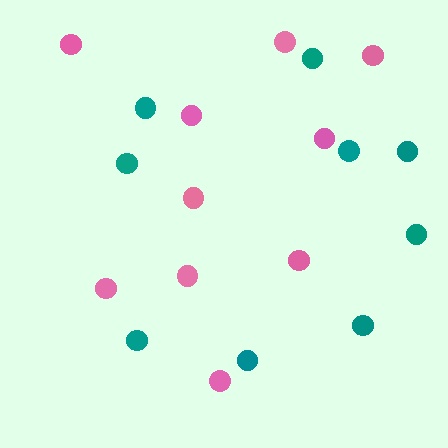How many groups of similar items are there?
There are 2 groups: one group of teal circles (9) and one group of pink circles (10).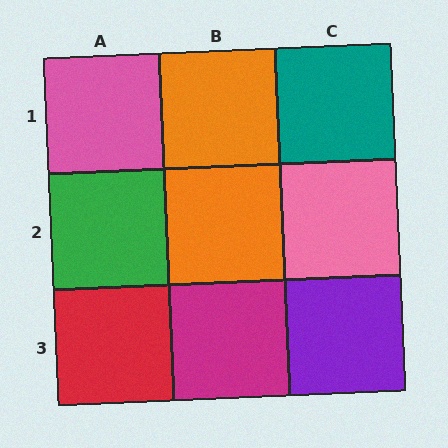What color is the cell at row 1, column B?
Orange.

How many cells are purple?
1 cell is purple.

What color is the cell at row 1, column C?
Teal.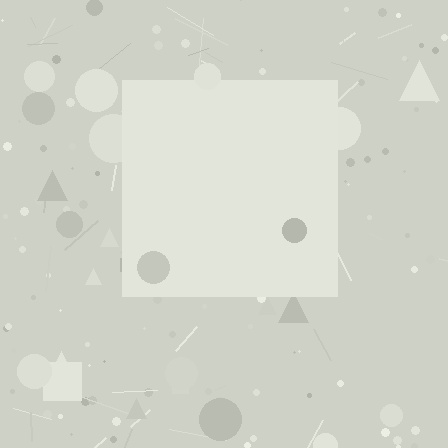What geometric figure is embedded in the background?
A square is embedded in the background.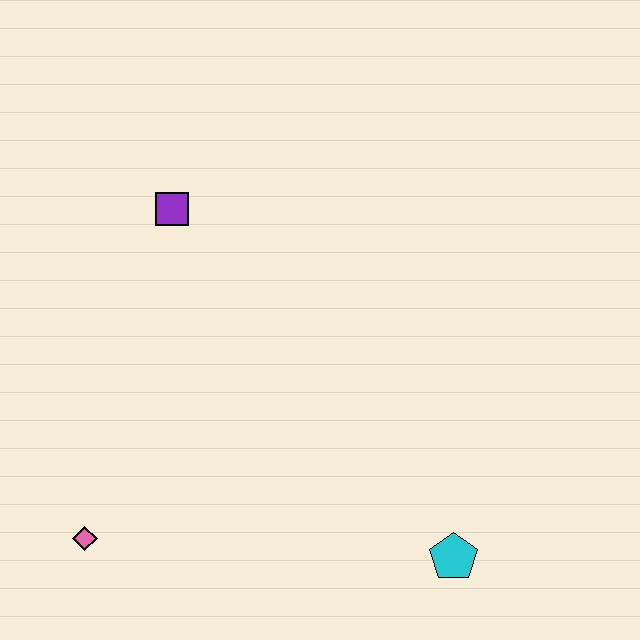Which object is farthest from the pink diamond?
The cyan pentagon is farthest from the pink diamond.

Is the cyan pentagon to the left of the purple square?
No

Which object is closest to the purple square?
The pink diamond is closest to the purple square.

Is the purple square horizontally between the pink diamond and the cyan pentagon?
Yes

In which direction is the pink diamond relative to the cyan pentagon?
The pink diamond is to the left of the cyan pentagon.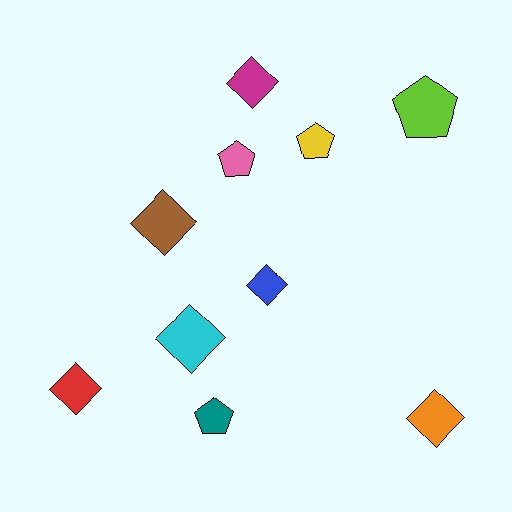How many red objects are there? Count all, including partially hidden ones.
There is 1 red object.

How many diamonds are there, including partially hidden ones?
There are 6 diamonds.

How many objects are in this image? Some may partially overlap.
There are 10 objects.